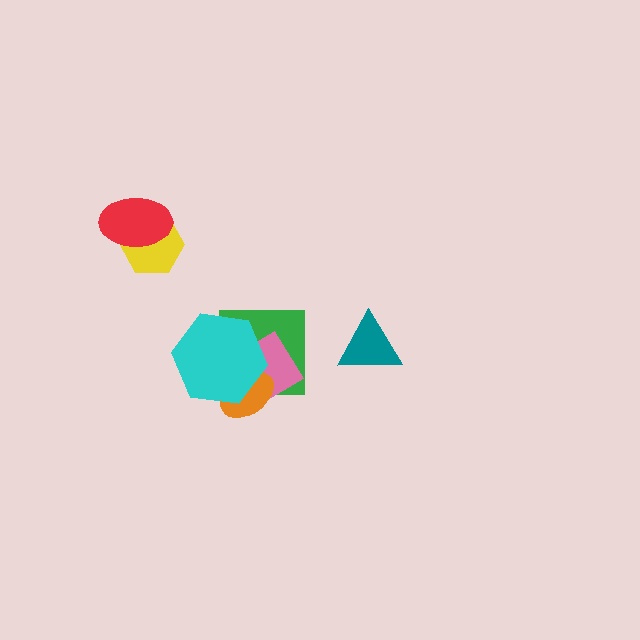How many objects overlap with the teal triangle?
0 objects overlap with the teal triangle.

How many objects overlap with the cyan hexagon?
3 objects overlap with the cyan hexagon.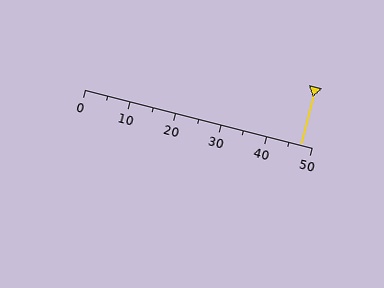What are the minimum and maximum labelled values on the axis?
The axis runs from 0 to 50.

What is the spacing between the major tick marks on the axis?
The major ticks are spaced 10 apart.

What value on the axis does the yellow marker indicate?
The marker indicates approximately 47.5.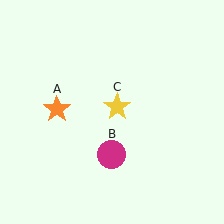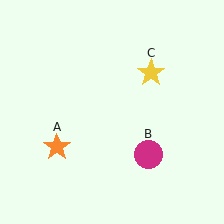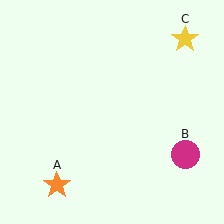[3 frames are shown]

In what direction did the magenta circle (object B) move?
The magenta circle (object B) moved right.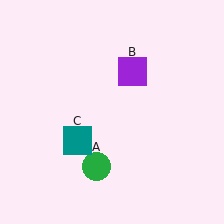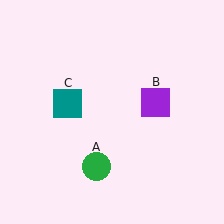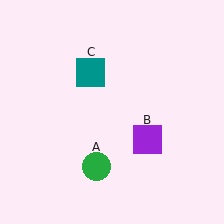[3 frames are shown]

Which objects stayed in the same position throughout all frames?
Green circle (object A) remained stationary.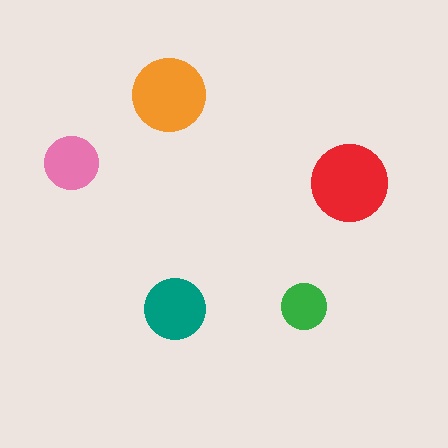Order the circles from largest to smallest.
the red one, the orange one, the teal one, the pink one, the green one.